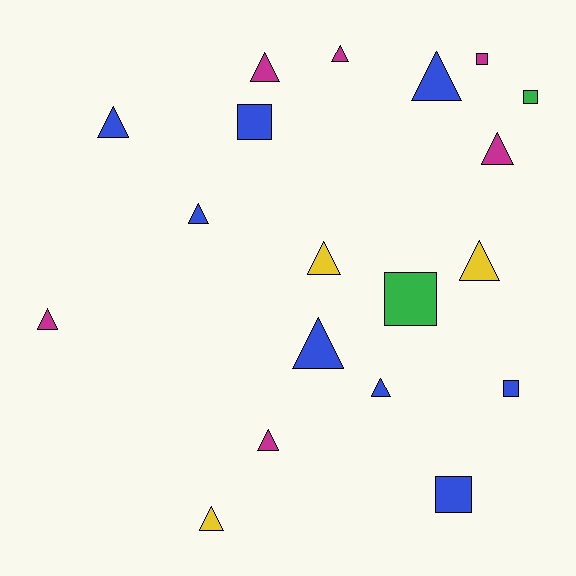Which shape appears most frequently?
Triangle, with 13 objects.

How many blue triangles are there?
There are 5 blue triangles.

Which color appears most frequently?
Blue, with 8 objects.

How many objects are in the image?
There are 19 objects.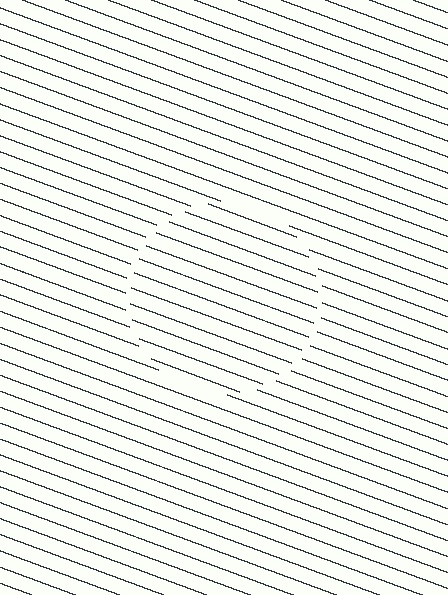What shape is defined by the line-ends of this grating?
An illusory circle. The interior of the shape contains the same grating, shifted by half a period — the contour is defined by the phase discontinuity where line-ends from the inner and outer gratings abut.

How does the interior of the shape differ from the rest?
The interior of the shape contains the same grating, shifted by half a period — the contour is defined by the phase discontinuity where line-ends from the inner and outer gratings abut.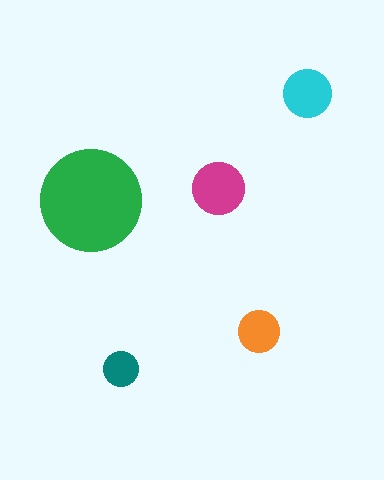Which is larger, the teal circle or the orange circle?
The orange one.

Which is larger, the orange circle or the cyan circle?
The cyan one.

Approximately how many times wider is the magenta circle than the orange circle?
About 1.5 times wider.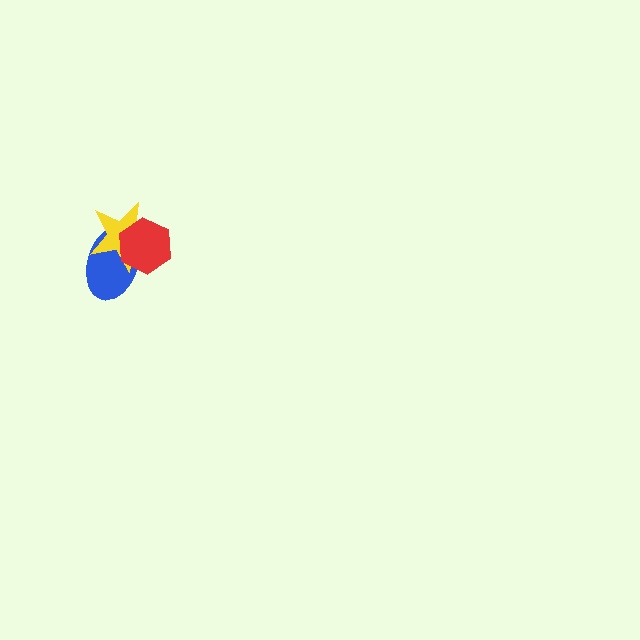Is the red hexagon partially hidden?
No, no other shape covers it.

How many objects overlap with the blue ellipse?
2 objects overlap with the blue ellipse.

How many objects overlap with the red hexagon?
2 objects overlap with the red hexagon.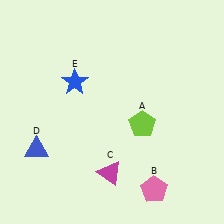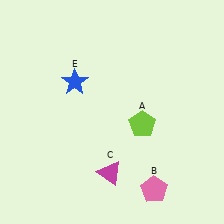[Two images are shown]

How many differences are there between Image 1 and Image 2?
There is 1 difference between the two images.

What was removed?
The blue triangle (D) was removed in Image 2.